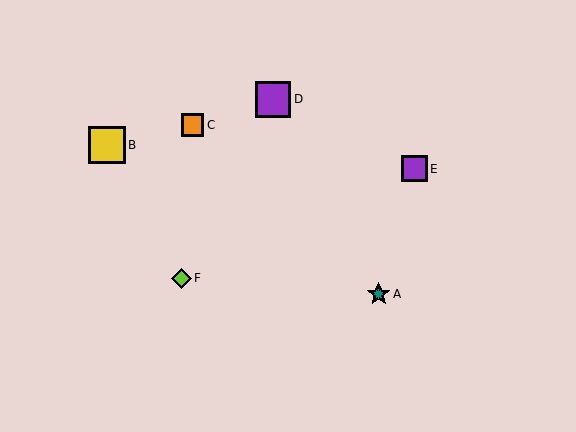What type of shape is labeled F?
Shape F is a lime diamond.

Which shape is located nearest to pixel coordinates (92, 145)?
The yellow square (labeled B) at (107, 145) is nearest to that location.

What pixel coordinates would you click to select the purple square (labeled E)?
Click at (414, 169) to select the purple square E.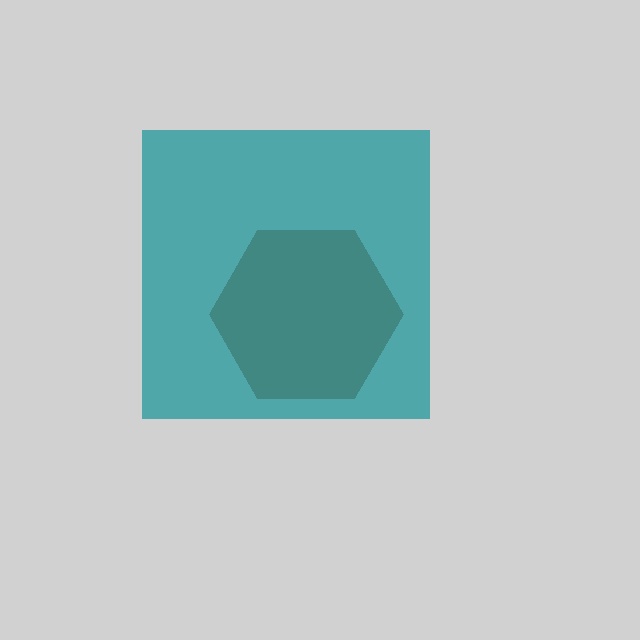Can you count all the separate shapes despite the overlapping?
Yes, there are 2 separate shapes.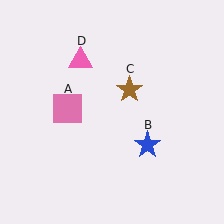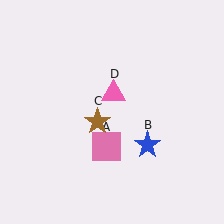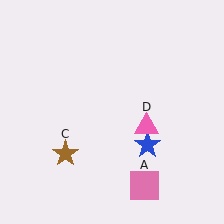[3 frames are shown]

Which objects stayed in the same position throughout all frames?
Blue star (object B) remained stationary.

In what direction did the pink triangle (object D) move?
The pink triangle (object D) moved down and to the right.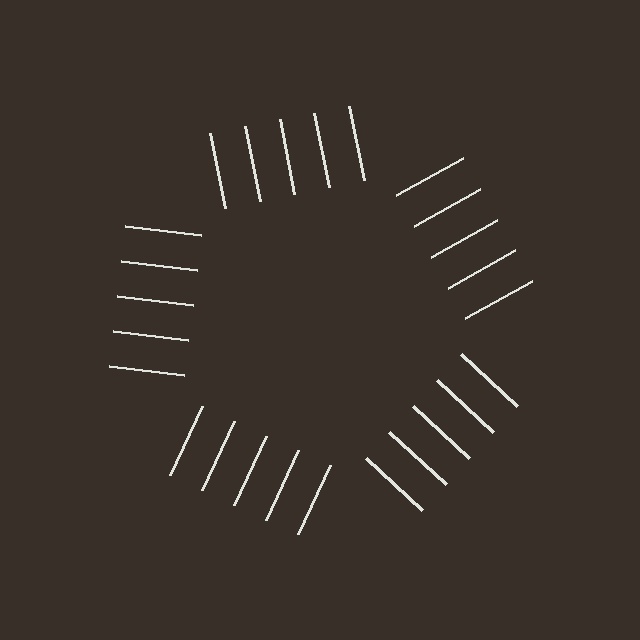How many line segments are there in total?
25 — 5 along each of the 5 edges.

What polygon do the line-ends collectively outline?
An illusory pentagon — the line segments terminate on its edges but no continuous stroke is drawn.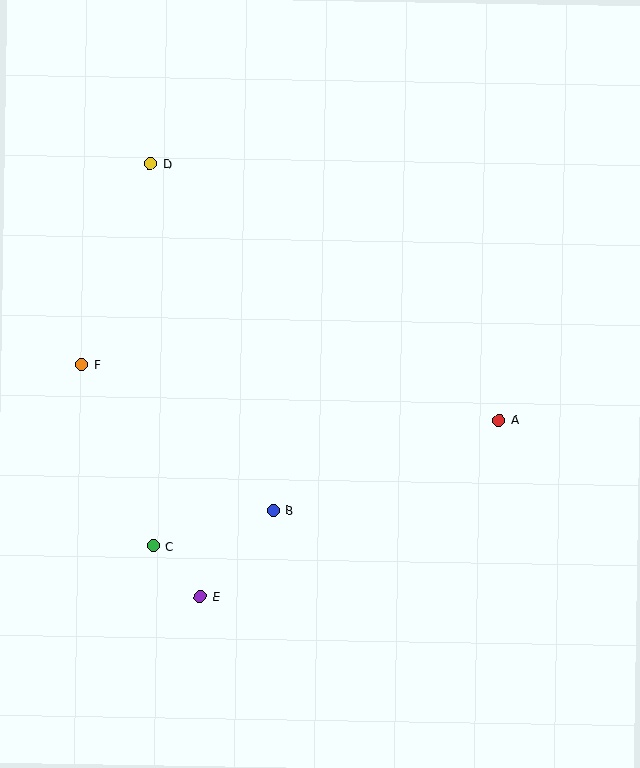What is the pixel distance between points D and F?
The distance between D and F is 212 pixels.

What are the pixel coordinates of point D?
Point D is at (150, 164).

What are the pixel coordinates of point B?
Point B is at (273, 510).